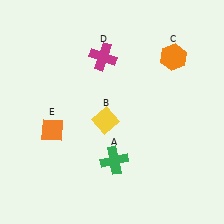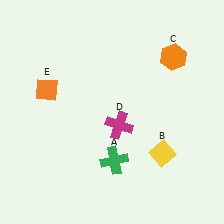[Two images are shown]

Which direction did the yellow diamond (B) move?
The yellow diamond (B) moved right.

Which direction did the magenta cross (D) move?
The magenta cross (D) moved down.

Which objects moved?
The objects that moved are: the yellow diamond (B), the magenta cross (D), the orange diamond (E).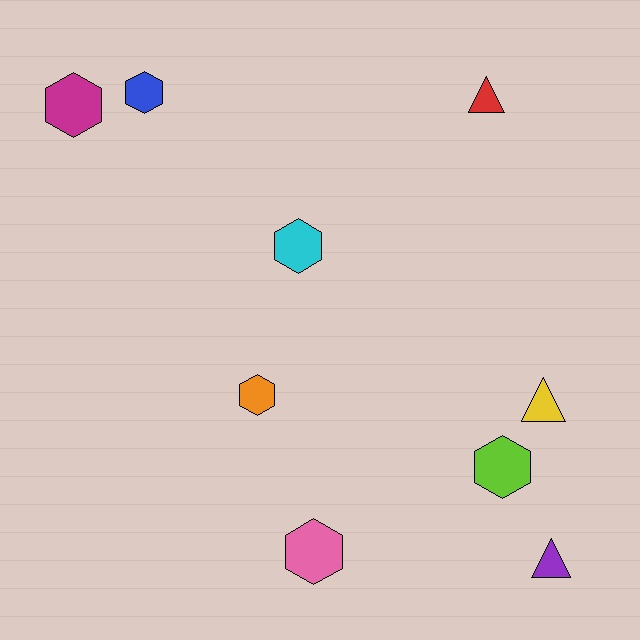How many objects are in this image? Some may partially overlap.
There are 9 objects.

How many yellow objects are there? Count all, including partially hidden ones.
There is 1 yellow object.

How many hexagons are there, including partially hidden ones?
There are 6 hexagons.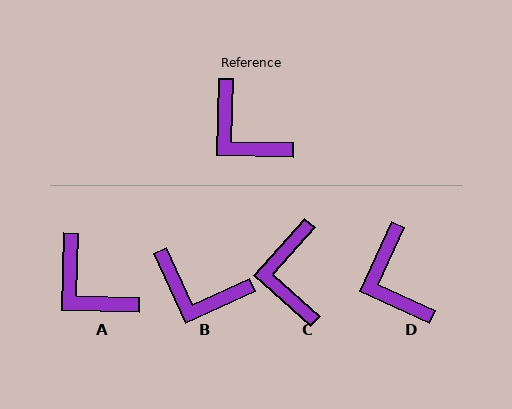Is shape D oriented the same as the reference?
No, it is off by about 23 degrees.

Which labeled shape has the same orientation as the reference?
A.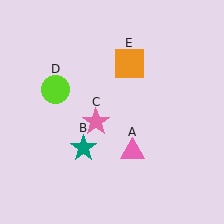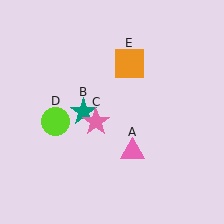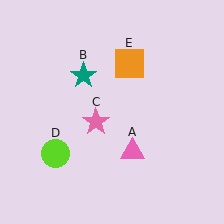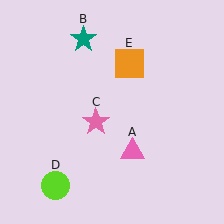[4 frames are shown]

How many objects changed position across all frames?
2 objects changed position: teal star (object B), lime circle (object D).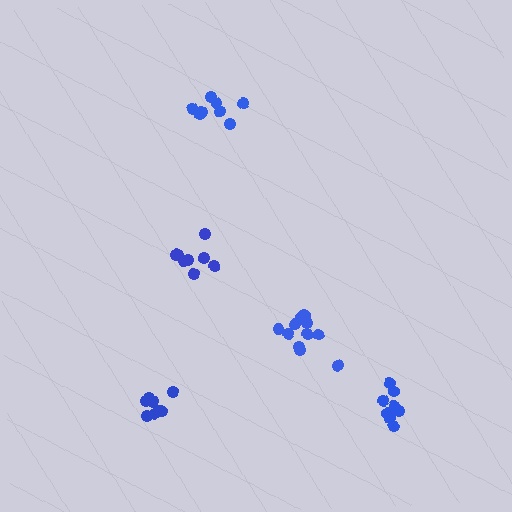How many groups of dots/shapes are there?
There are 5 groups.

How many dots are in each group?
Group 1: 12 dots, Group 2: 8 dots, Group 3: 8 dots, Group 4: 8 dots, Group 5: 8 dots (44 total).